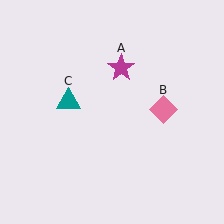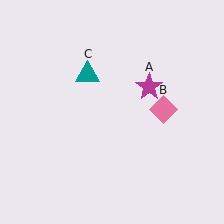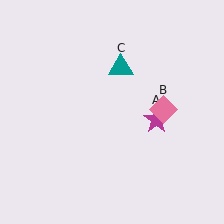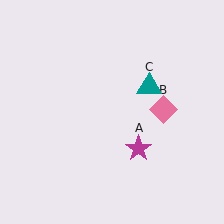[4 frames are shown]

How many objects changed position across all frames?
2 objects changed position: magenta star (object A), teal triangle (object C).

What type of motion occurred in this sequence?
The magenta star (object A), teal triangle (object C) rotated clockwise around the center of the scene.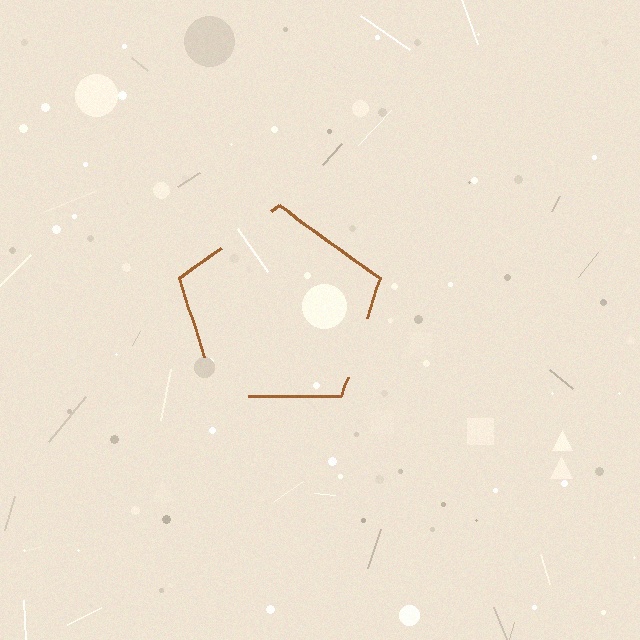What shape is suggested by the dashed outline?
The dashed outline suggests a pentagon.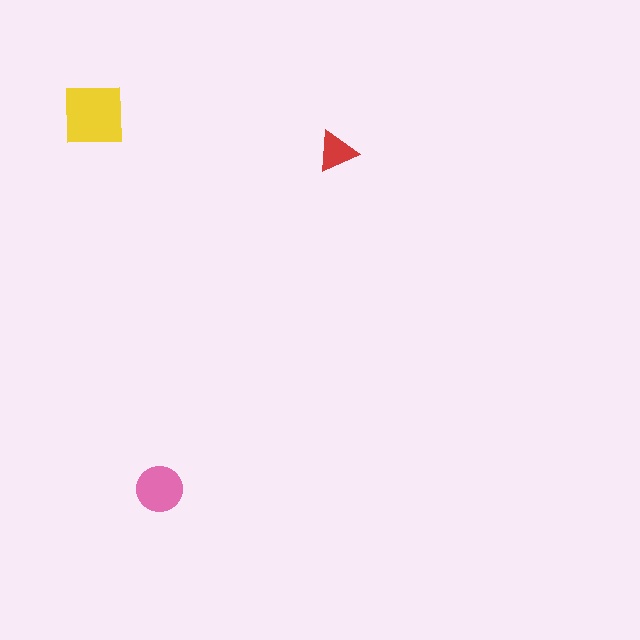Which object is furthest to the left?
The yellow square is leftmost.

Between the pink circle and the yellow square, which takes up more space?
The yellow square.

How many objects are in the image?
There are 3 objects in the image.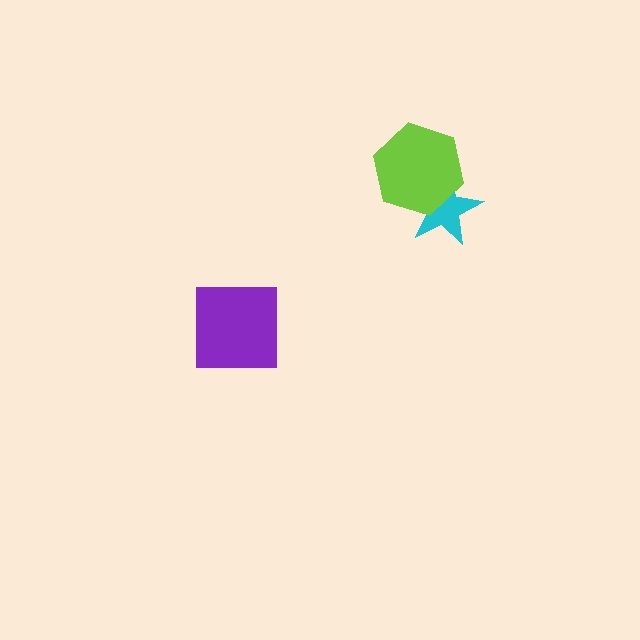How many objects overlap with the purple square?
0 objects overlap with the purple square.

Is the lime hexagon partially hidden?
No, no other shape covers it.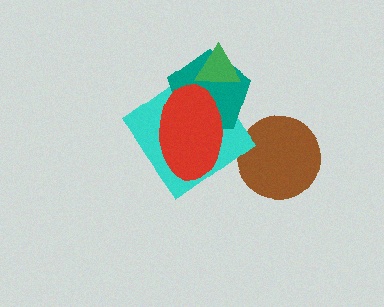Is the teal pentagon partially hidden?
Yes, it is partially covered by another shape.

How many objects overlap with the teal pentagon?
3 objects overlap with the teal pentagon.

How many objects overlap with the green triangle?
1 object overlaps with the green triangle.